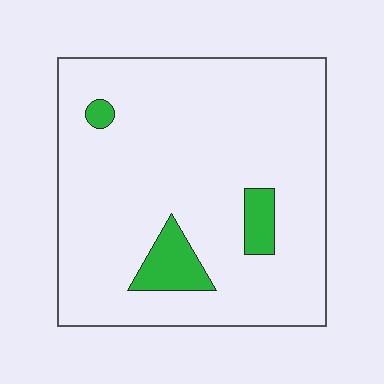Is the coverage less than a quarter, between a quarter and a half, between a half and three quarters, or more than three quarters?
Less than a quarter.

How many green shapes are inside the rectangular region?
3.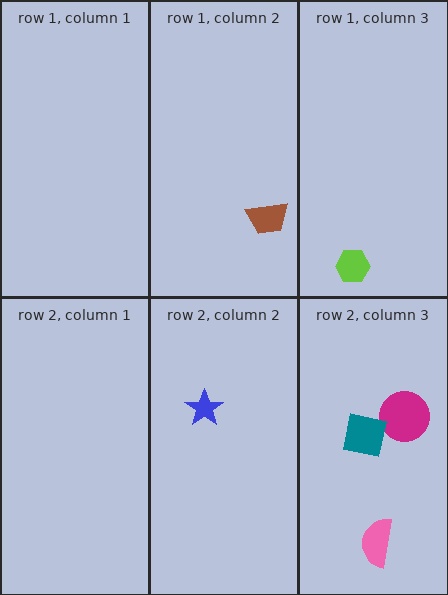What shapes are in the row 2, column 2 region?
The blue star.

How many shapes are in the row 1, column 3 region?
1.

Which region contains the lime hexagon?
The row 1, column 3 region.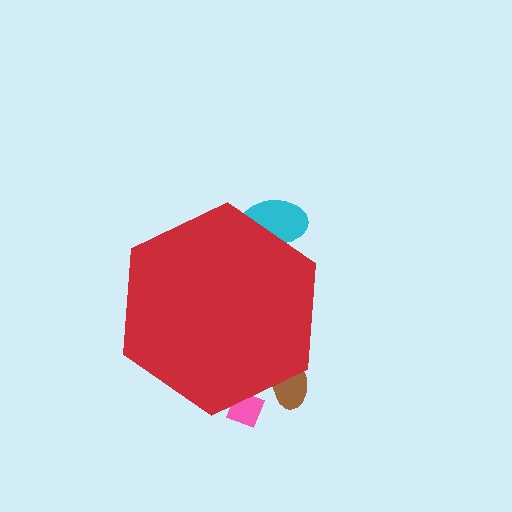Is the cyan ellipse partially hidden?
Yes, the cyan ellipse is partially hidden behind the red hexagon.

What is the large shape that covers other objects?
A red hexagon.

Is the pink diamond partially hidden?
Yes, the pink diamond is partially hidden behind the red hexagon.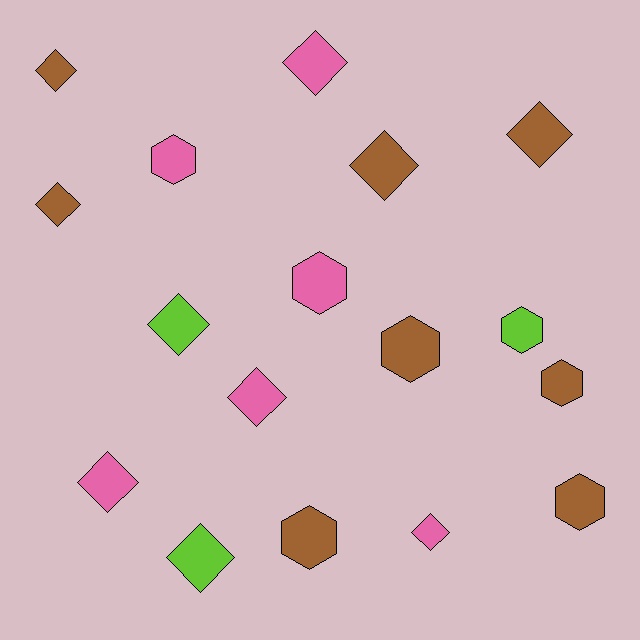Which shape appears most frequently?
Diamond, with 10 objects.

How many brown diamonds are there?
There are 4 brown diamonds.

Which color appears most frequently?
Brown, with 8 objects.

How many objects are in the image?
There are 17 objects.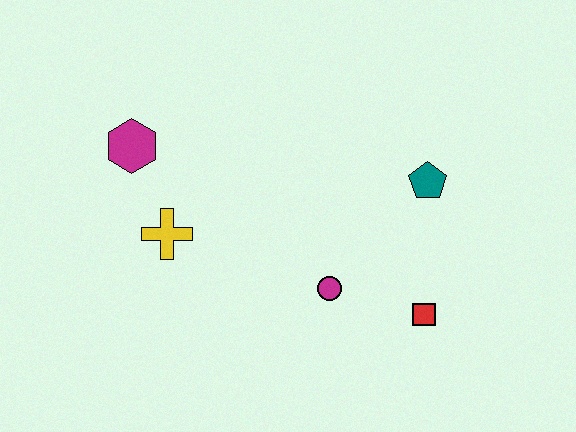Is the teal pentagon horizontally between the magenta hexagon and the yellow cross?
No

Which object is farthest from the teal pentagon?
The magenta hexagon is farthest from the teal pentagon.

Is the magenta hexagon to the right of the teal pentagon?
No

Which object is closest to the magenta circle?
The red square is closest to the magenta circle.